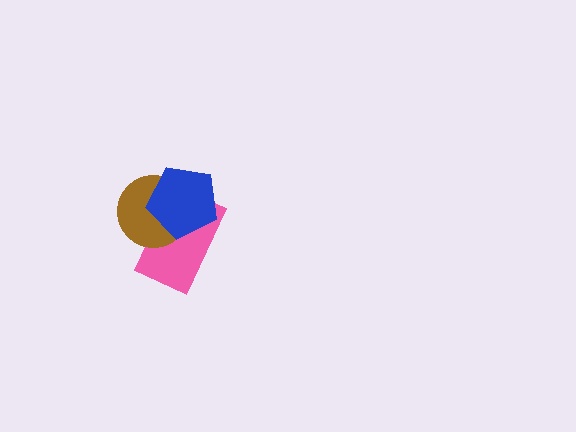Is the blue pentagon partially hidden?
No, no other shape covers it.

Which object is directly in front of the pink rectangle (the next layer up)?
The brown circle is directly in front of the pink rectangle.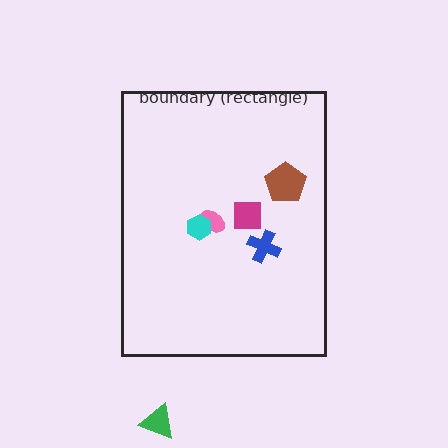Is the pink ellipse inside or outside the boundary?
Inside.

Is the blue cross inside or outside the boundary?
Inside.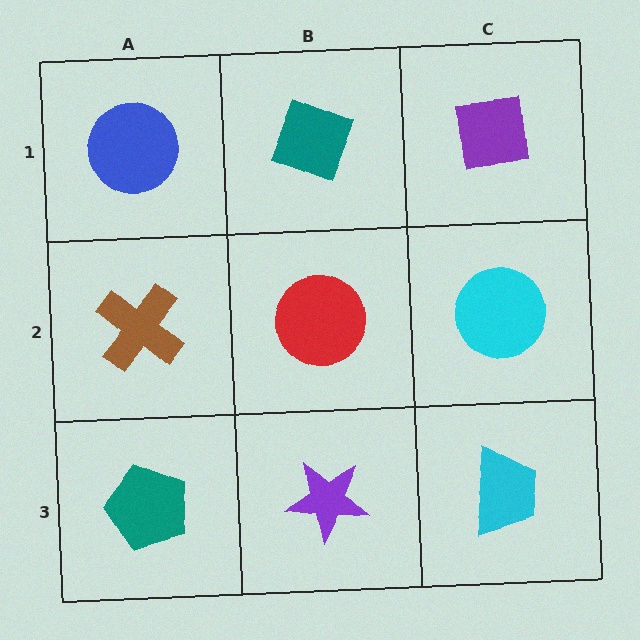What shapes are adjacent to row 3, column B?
A red circle (row 2, column B), a teal pentagon (row 3, column A), a cyan trapezoid (row 3, column C).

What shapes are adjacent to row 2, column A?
A blue circle (row 1, column A), a teal pentagon (row 3, column A), a red circle (row 2, column B).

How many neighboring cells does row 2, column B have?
4.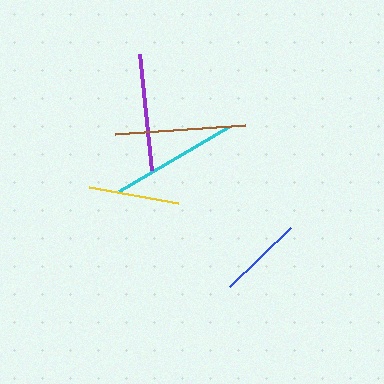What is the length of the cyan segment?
The cyan segment is approximately 127 pixels long.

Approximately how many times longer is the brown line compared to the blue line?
The brown line is approximately 1.5 times the length of the blue line.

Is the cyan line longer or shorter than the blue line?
The cyan line is longer than the blue line.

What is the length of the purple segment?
The purple segment is approximately 116 pixels long.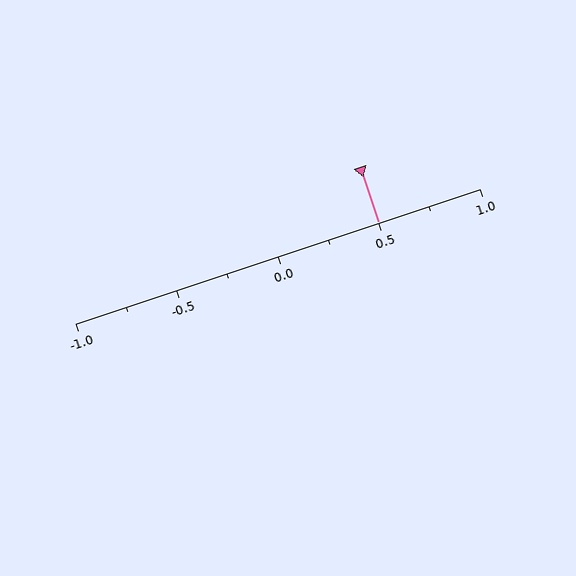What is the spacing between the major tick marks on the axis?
The major ticks are spaced 0.5 apart.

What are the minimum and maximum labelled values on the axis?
The axis runs from -1.0 to 1.0.